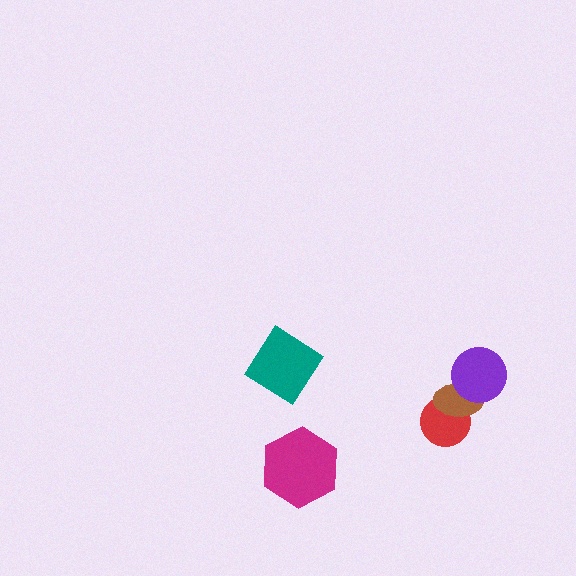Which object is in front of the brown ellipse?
The purple circle is in front of the brown ellipse.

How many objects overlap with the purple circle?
1 object overlaps with the purple circle.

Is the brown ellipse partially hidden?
Yes, it is partially covered by another shape.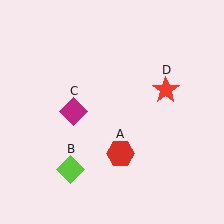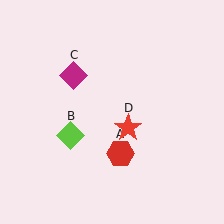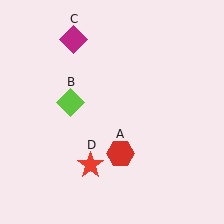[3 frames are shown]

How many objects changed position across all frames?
3 objects changed position: lime diamond (object B), magenta diamond (object C), red star (object D).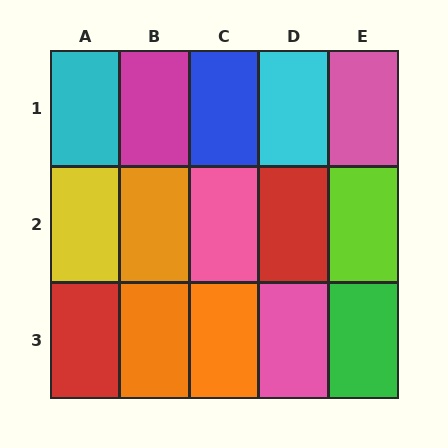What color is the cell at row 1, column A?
Cyan.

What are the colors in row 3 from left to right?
Red, orange, orange, pink, green.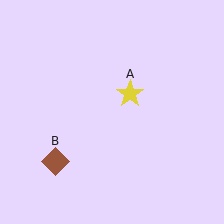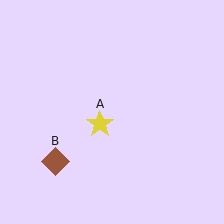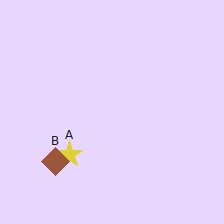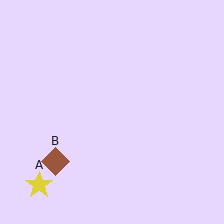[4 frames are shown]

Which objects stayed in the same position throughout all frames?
Brown diamond (object B) remained stationary.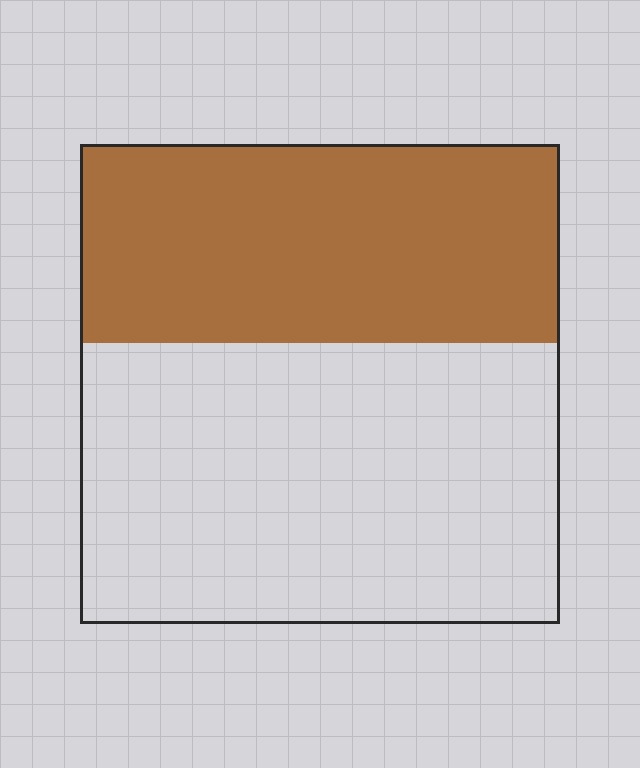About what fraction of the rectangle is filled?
About two fifths (2/5).